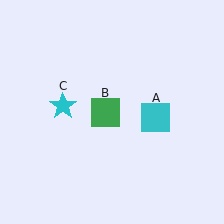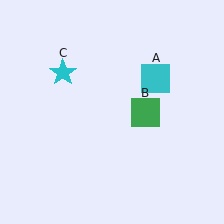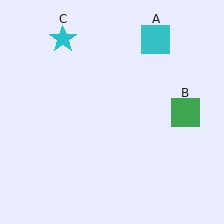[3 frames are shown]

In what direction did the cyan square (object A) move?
The cyan square (object A) moved up.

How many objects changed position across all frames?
3 objects changed position: cyan square (object A), green square (object B), cyan star (object C).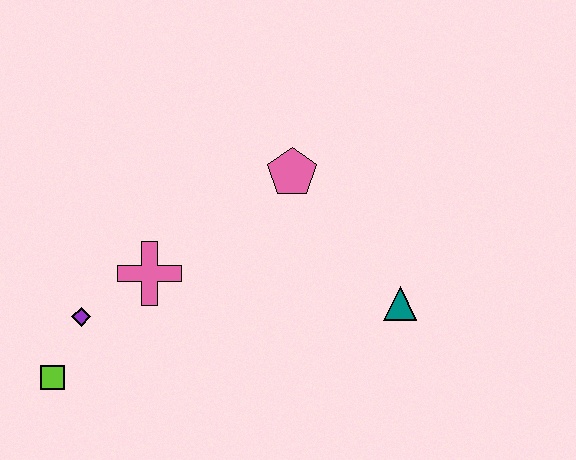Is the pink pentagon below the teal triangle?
No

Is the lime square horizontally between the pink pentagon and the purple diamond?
No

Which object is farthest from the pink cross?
The teal triangle is farthest from the pink cross.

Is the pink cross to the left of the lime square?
No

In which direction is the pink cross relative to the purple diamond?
The pink cross is to the right of the purple diamond.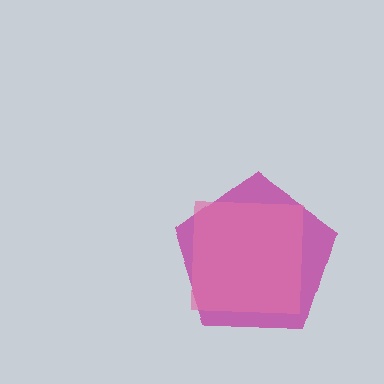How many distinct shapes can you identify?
There are 2 distinct shapes: a magenta pentagon, a pink square.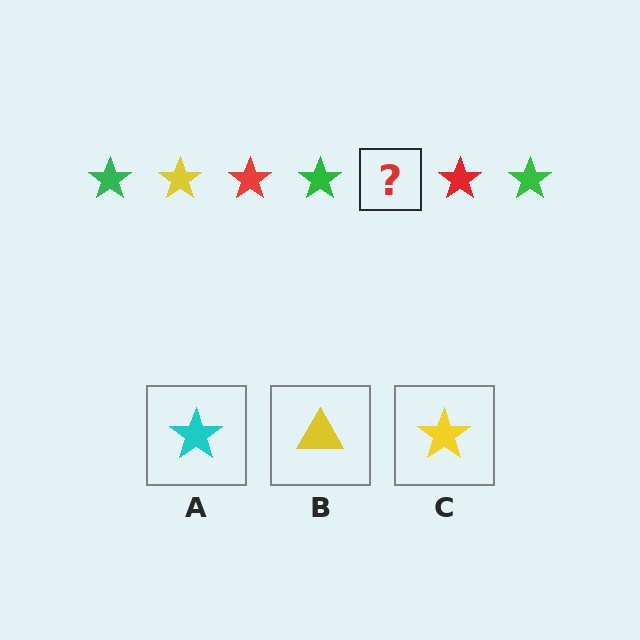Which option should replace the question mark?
Option C.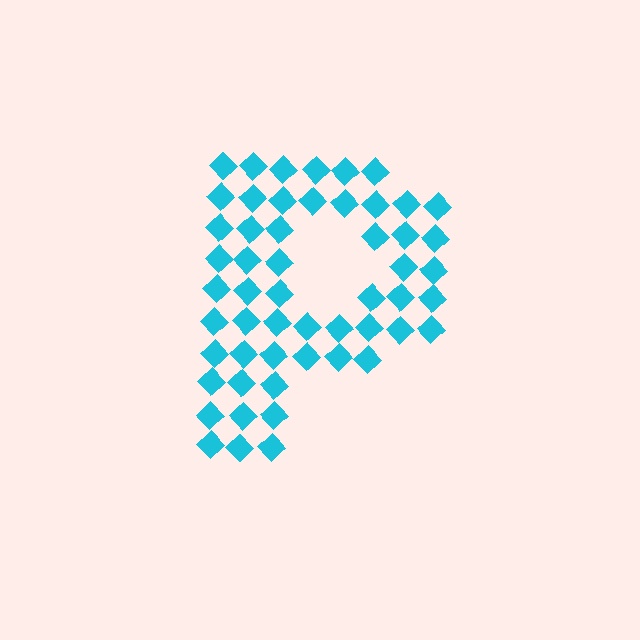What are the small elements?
The small elements are diamonds.